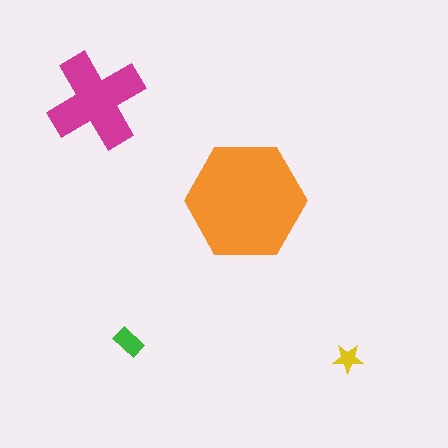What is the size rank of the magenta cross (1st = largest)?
2nd.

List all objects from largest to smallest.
The orange hexagon, the magenta cross, the green rectangle, the yellow star.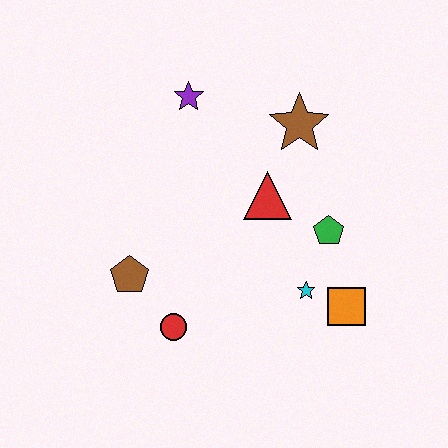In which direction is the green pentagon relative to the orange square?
The green pentagon is above the orange square.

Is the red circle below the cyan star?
Yes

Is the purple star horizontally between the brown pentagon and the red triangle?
Yes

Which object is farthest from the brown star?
The red circle is farthest from the brown star.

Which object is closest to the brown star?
The red triangle is closest to the brown star.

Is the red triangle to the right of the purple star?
Yes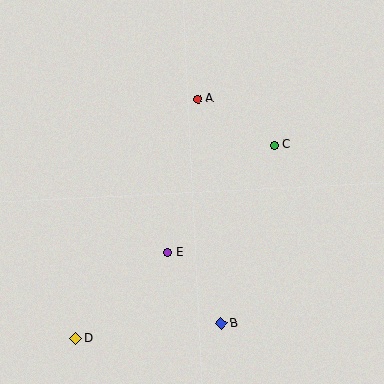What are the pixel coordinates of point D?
Point D is at (76, 339).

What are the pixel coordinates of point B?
Point B is at (221, 323).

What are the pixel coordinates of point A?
Point A is at (198, 99).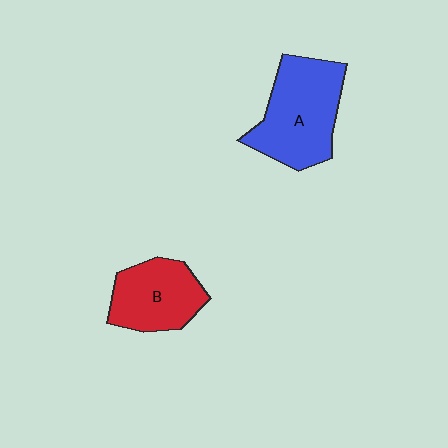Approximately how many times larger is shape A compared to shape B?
Approximately 1.4 times.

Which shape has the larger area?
Shape A (blue).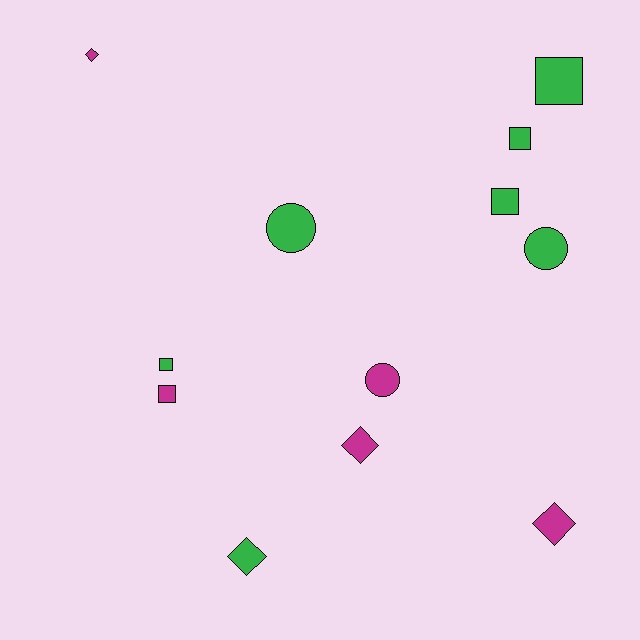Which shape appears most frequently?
Square, with 5 objects.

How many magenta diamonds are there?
There are 3 magenta diamonds.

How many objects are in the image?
There are 12 objects.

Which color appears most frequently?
Green, with 7 objects.